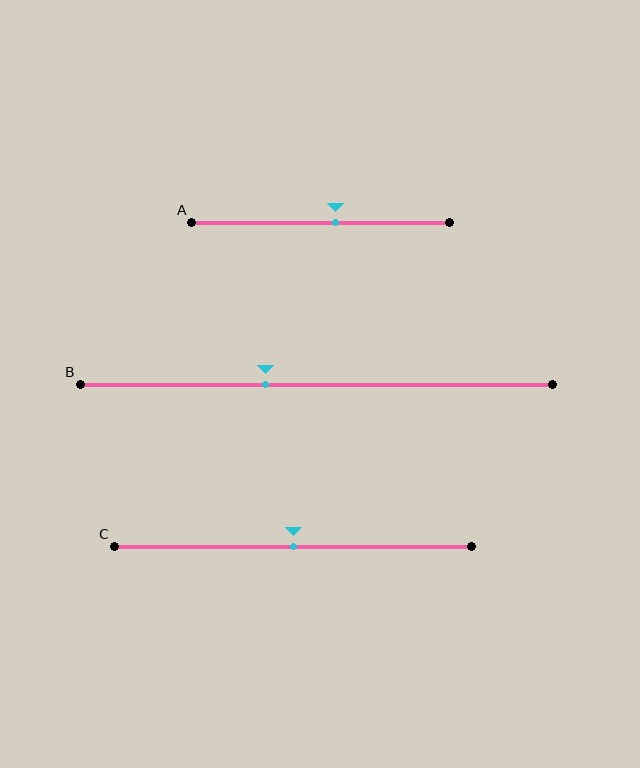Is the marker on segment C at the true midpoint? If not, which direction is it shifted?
Yes, the marker on segment C is at the true midpoint.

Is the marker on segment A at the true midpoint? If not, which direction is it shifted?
No, the marker on segment A is shifted to the right by about 6% of the segment length.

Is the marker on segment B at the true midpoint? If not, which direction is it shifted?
No, the marker on segment B is shifted to the left by about 11% of the segment length.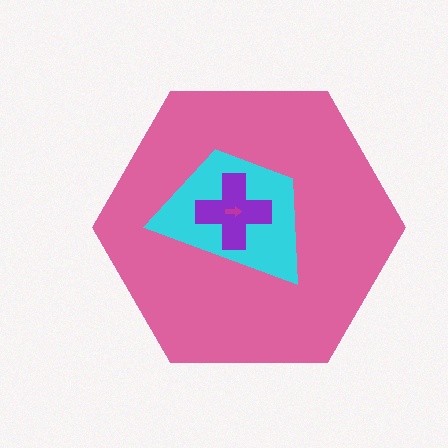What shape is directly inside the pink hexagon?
The cyan trapezoid.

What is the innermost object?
The magenta arrow.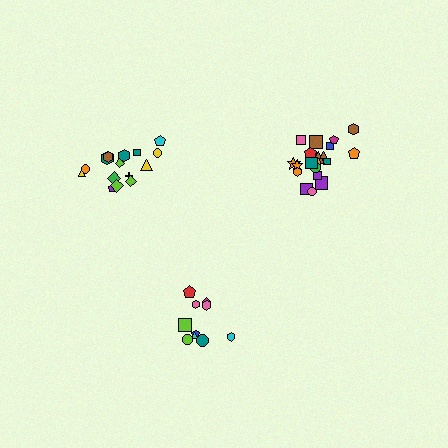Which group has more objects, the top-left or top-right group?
The top-right group.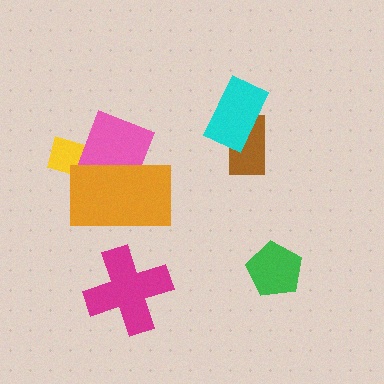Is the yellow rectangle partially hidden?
Yes, it is partially covered by another shape.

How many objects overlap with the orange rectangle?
2 objects overlap with the orange rectangle.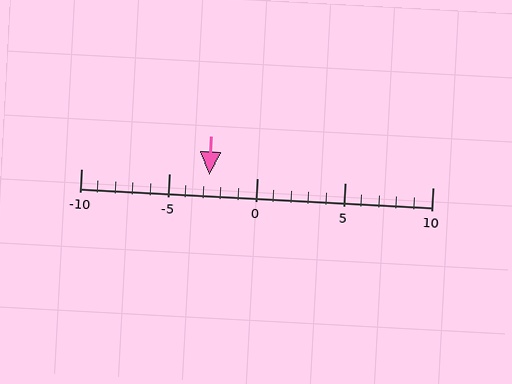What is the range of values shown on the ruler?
The ruler shows values from -10 to 10.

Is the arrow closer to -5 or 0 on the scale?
The arrow is closer to -5.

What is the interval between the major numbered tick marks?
The major tick marks are spaced 5 units apart.